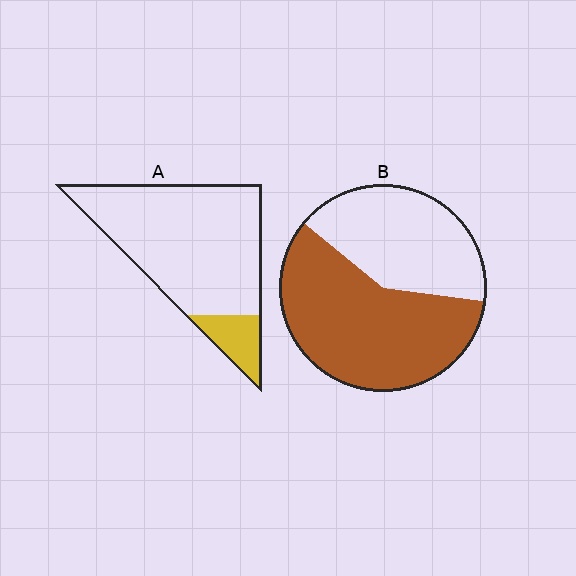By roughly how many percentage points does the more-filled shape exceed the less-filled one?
By roughly 45 percentage points (B over A).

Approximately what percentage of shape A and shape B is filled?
A is approximately 15% and B is approximately 60%.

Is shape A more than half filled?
No.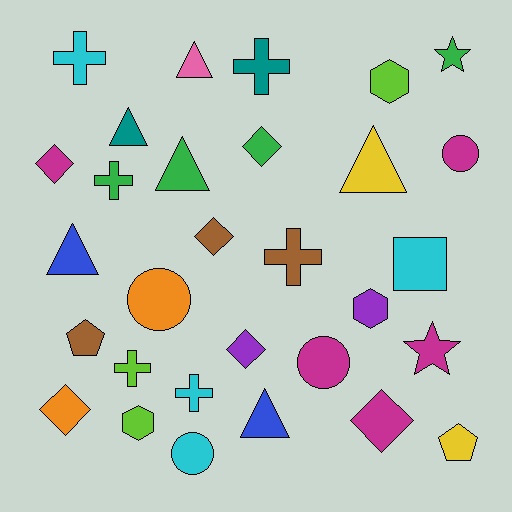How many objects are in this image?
There are 30 objects.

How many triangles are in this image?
There are 6 triangles.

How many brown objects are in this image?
There are 3 brown objects.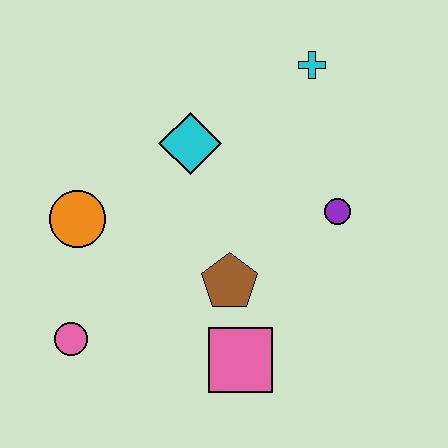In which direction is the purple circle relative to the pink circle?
The purple circle is to the right of the pink circle.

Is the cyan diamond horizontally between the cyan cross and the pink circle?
Yes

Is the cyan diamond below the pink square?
No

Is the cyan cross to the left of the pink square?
No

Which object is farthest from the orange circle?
The cyan cross is farthest from the orange circle.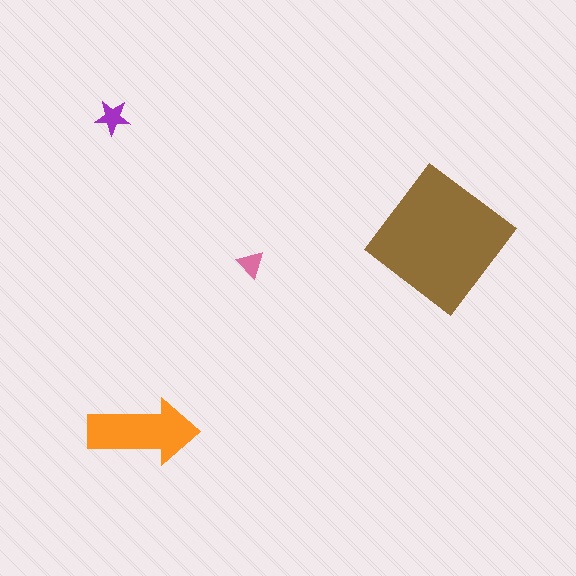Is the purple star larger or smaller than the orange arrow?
Smaller.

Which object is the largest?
The brown diamond.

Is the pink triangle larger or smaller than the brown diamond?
Smaller.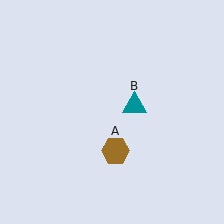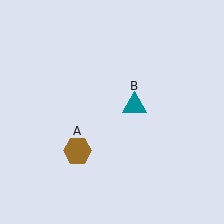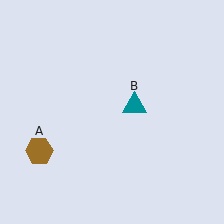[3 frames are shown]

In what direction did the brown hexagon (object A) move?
The brown hexagon (object A) moved left.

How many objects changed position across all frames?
1 object changed position: brown hexagon (object A).